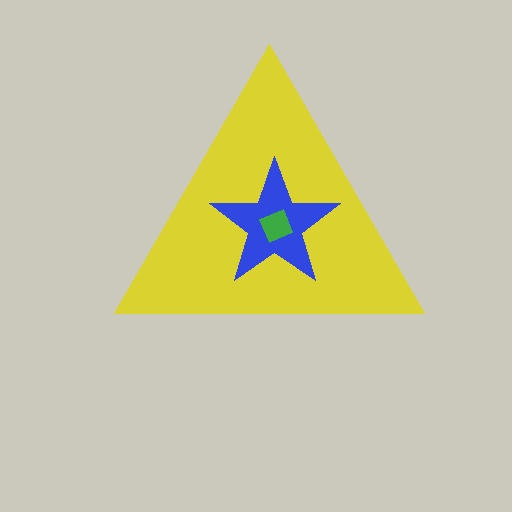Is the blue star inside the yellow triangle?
Yes.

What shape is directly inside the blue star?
The green diamond.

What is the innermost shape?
The green diamond.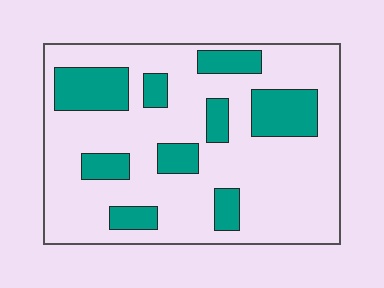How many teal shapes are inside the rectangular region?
9.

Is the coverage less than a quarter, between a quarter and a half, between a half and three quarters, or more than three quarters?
Less than a quarter.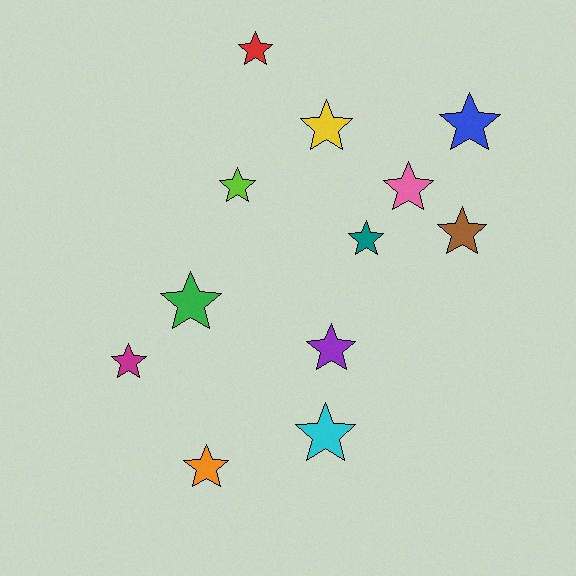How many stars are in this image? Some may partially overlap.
There are 12 stars.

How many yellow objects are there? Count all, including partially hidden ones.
There is 1 yellow object.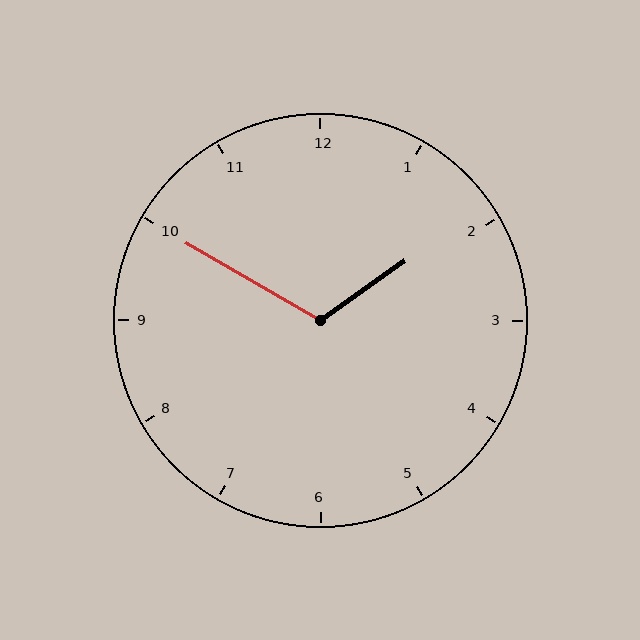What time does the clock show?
1:50.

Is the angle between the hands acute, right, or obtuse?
It is obtuse.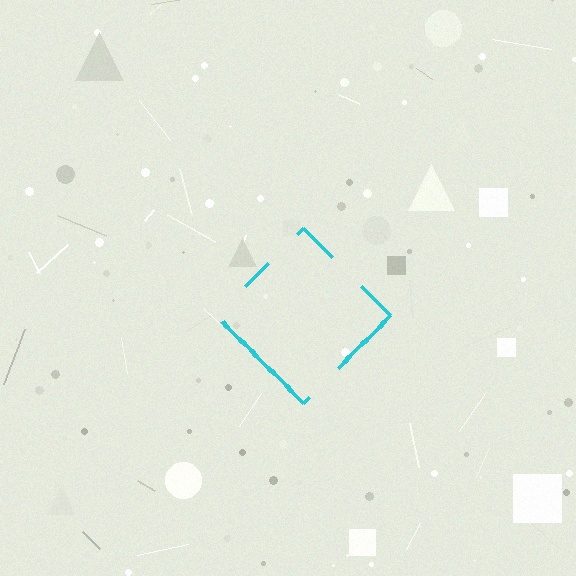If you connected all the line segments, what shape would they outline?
They would outline a diamond.